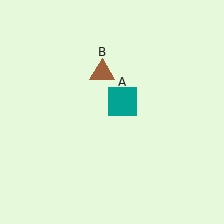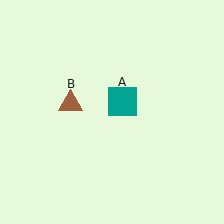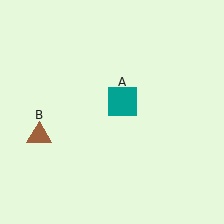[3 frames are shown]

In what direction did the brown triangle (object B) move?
The brown triangle (object B) moved down and to the left.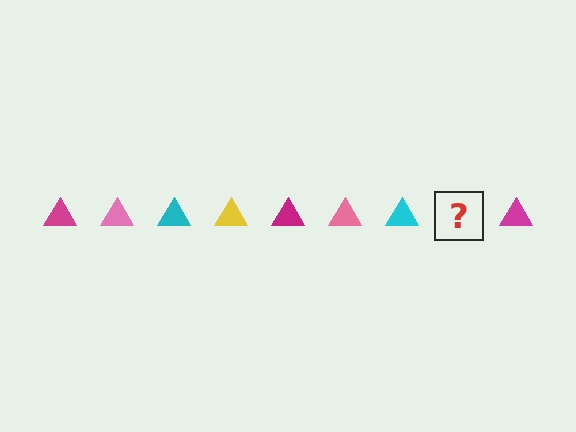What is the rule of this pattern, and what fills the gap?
The rule is that the pattern cycles through magenta, pink, cyan, yellow triangles. The gap should be filled with a yellow triangle.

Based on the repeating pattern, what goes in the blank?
The blank should be a yellow triangle.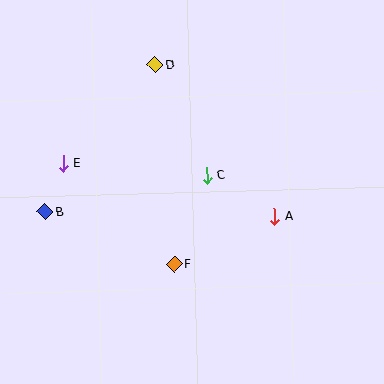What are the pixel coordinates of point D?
Point D is at (155, 65).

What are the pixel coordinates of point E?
Point E is at (63, 164).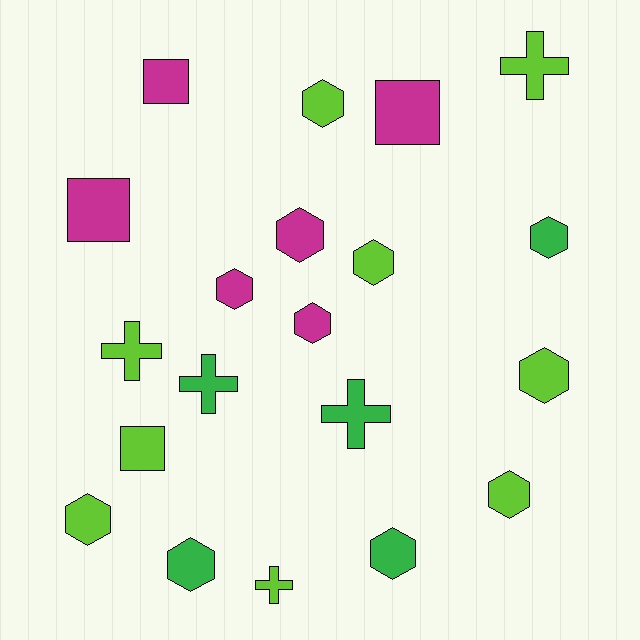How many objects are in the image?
There are 20 objects.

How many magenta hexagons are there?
There are 3 magenta hexagons.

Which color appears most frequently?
Lime, with 9 objects.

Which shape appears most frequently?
Hexagon, with 11 objects.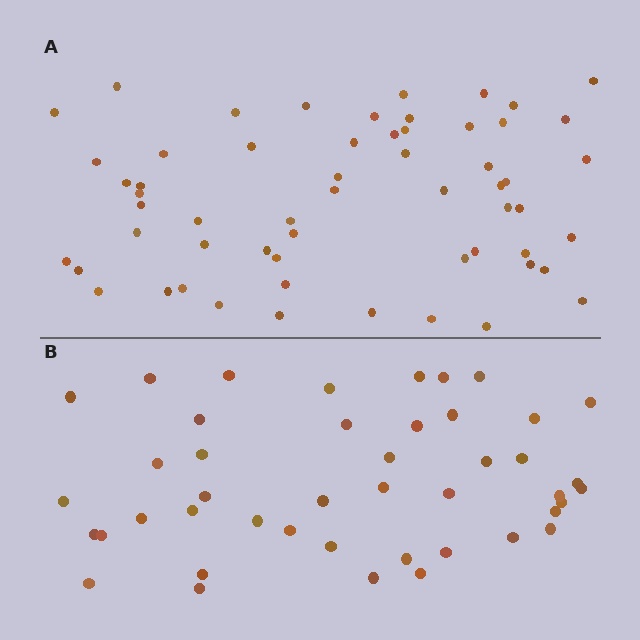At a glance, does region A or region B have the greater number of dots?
Region A (the top region) has more dots.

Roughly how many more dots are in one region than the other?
Region A has approximately 15 more dots than region B.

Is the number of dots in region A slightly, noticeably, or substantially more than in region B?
Region A has noticeably more, but not dramatically so. The ratio is roughly 1.3 to 1.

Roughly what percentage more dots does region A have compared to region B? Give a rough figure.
About 30% more.